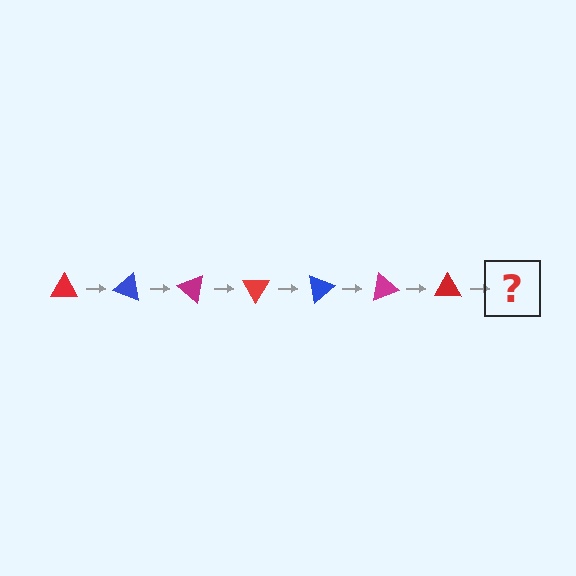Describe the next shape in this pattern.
It should be a blue triangle, rotated 140 degrees from the start.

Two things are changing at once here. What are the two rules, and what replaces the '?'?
The two rules are that it rotates 20 degrees each step and the color cycles through red, blue, and magenta. The '?' should be a blue triangle, rotated 140 degrees from the start.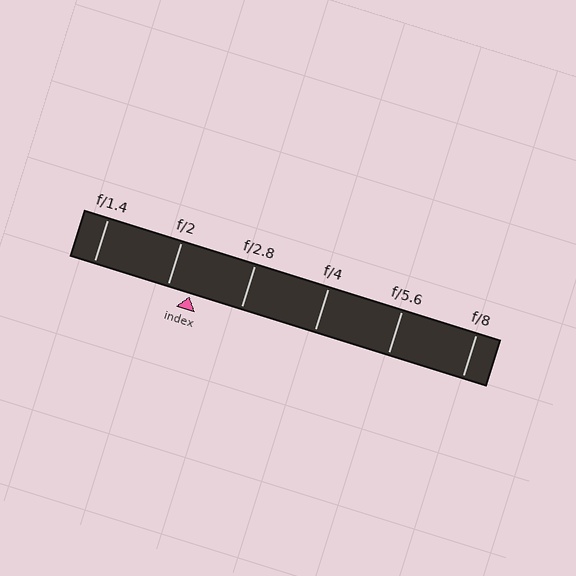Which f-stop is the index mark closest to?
The index mark is closest to f/2.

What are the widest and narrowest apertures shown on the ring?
The widest aperture shown is f/1.4 and the narrowest is f/8.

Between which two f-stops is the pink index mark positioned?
The index mark is between f/2 and f/2.8.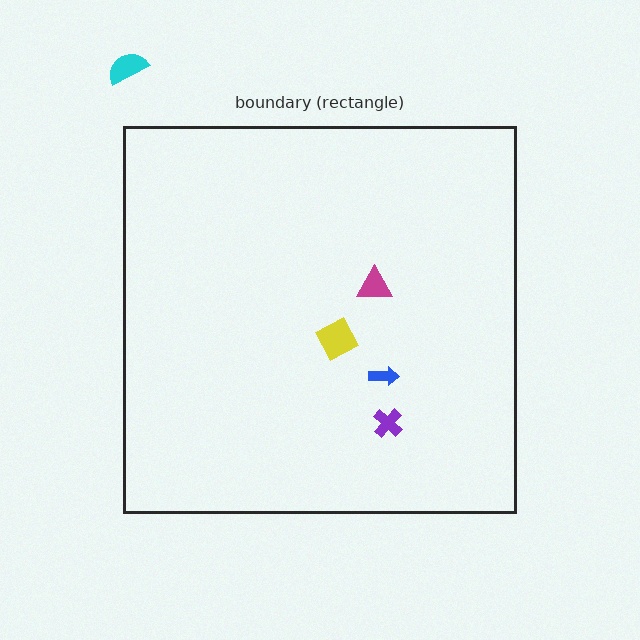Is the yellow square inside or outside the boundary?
Inside.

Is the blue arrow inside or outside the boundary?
Inside.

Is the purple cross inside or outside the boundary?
Inside.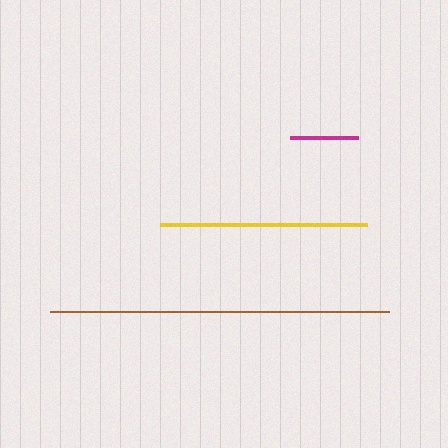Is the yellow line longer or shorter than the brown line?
The brown line is longer than the yellow line.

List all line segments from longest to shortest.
From longest to shortest: brown, yellow, magenta.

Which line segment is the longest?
The brown line is the longest at approximately 339 pixels.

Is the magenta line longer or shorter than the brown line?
The brown line is longer than the magenta line.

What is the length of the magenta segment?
The magenta segment is approximately 68 pixels long.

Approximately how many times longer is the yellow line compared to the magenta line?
The yellow line is approximately 3.1 times the length of the magenta line.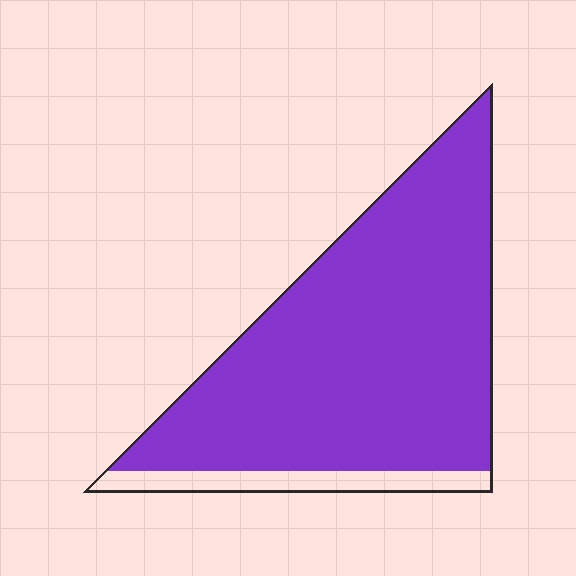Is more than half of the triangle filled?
Yes.